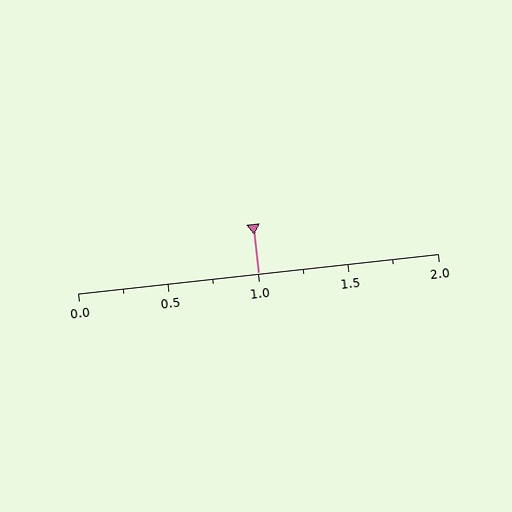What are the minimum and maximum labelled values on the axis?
The axis runs from 0.0 to 2.0.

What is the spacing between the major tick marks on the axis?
The major ticks are spaced 0.5 apart.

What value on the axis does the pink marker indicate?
The marker indicates approximately 1.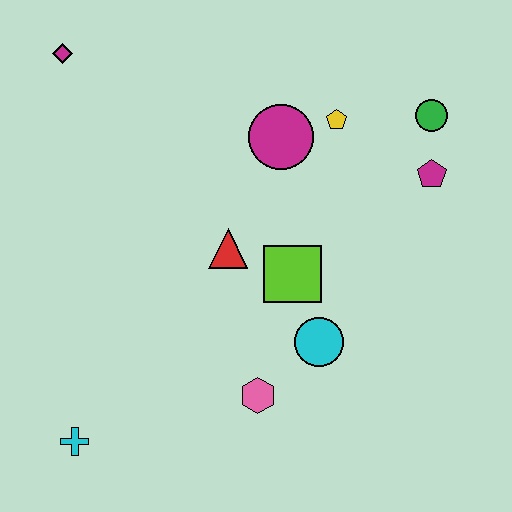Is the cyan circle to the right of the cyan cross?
Yes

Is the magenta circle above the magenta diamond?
No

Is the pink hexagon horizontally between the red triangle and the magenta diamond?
No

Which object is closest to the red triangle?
The lime square is closest to the red triangle.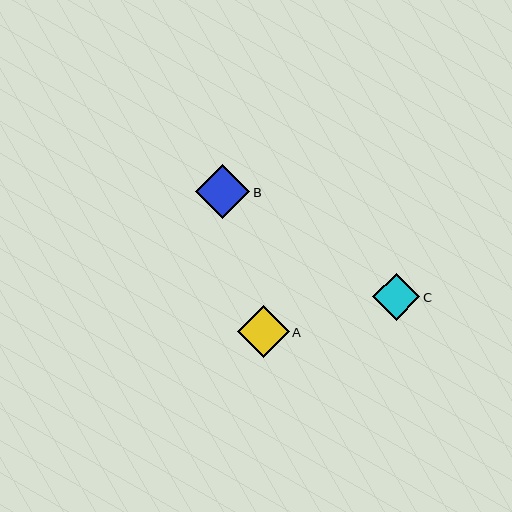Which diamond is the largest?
Diamond B is the largest with a size of approximately 54 pixels.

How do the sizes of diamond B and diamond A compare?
Diamond B and diamond A are approximately the same size.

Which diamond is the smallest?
Diamond C is the smallest with a size of approximately 47 pixels.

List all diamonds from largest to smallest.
From largest to smallest: B, A, C.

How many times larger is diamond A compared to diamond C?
Diamond A is approximately 1.1 times the size of diamond C.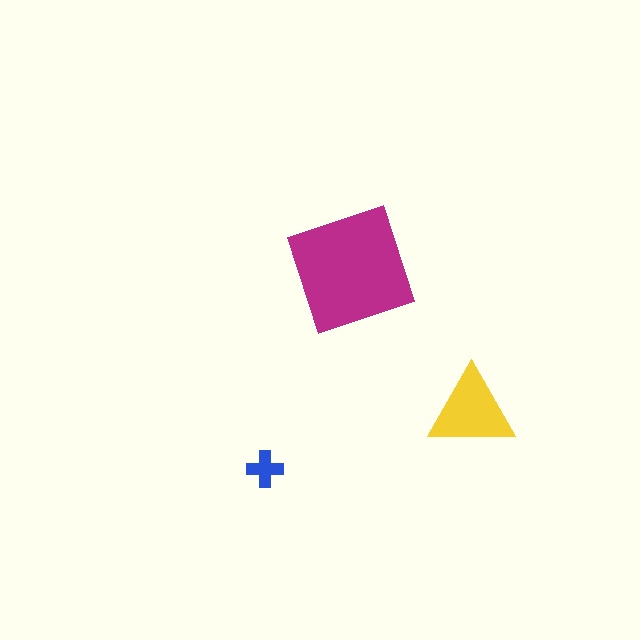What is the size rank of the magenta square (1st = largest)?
1st.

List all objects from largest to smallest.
The magenta square, the yellow triangle, the blue cross.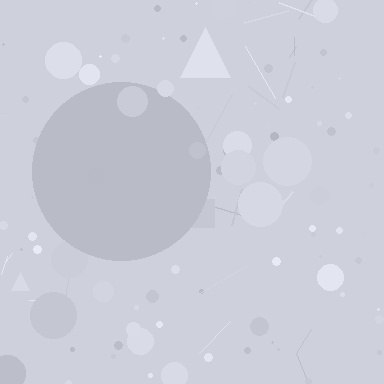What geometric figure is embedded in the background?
A circle is embedded in the background.